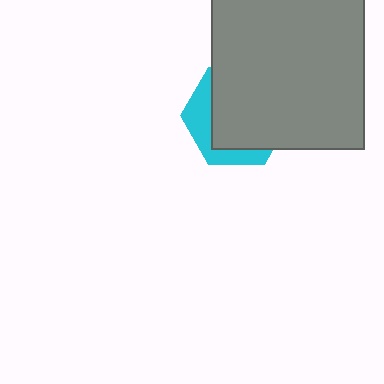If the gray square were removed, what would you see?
You would see the complete cyan hexagon.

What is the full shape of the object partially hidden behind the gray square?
The partially hidden object is a cyan hexagon.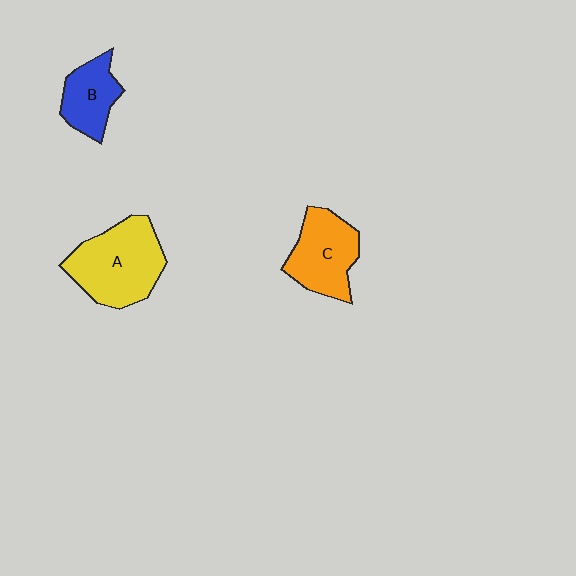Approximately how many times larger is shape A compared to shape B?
Approximately 1.8 times.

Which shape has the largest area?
Shape A (yellow).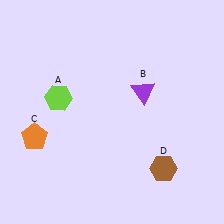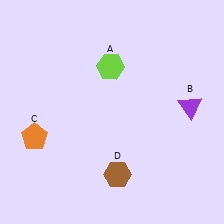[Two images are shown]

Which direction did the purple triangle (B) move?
The purple triangle (B) moved right.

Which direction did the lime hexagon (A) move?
The lime hexagon (A) moved right.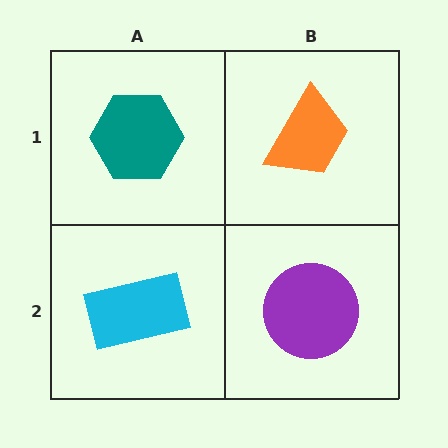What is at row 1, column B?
An orange trapezoid.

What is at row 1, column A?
A teal hexagon.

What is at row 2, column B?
A purple circle.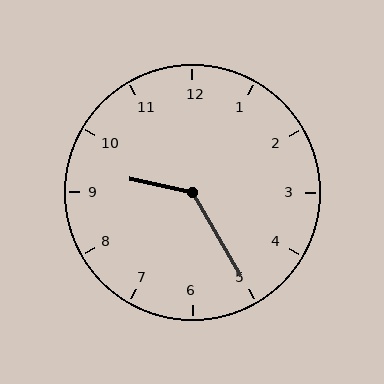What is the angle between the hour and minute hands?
Approximately 132 degrees.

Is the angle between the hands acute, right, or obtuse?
It is obtuse.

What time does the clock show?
9:25.